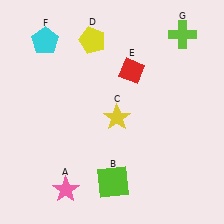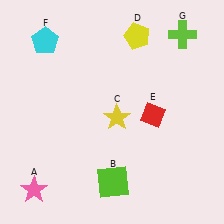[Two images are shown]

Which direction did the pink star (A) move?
The pink star (A) moved left.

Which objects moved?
The objects that moved are: the pink star (A), the yellow pentagon (D), the red diamond (E).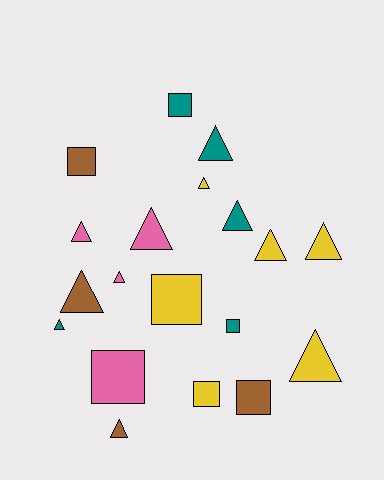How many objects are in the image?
There are 19 objects.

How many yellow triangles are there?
There are 4 yellow triangles.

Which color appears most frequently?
Yellow, with 6 objects.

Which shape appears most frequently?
Triangle, with 12 objects.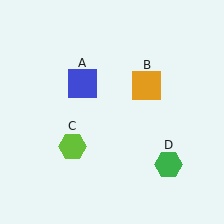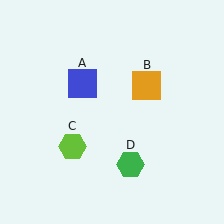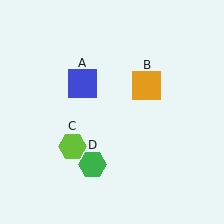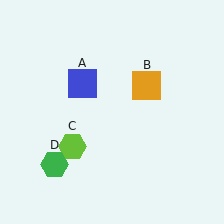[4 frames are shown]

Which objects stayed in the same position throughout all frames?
Blue square (object A) and orange square (object B) and lime hexagon (object C) remained stationary.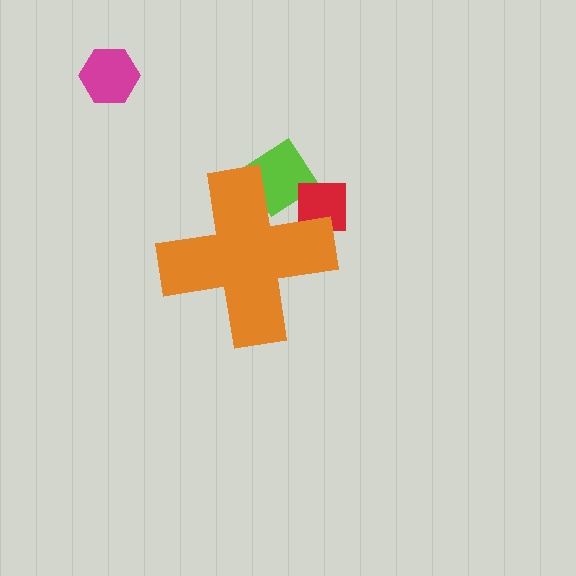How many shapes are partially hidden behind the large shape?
2 shapes are partially hidden.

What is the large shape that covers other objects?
An orange cross.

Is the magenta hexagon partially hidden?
No, the magenta hexagon is fully visible.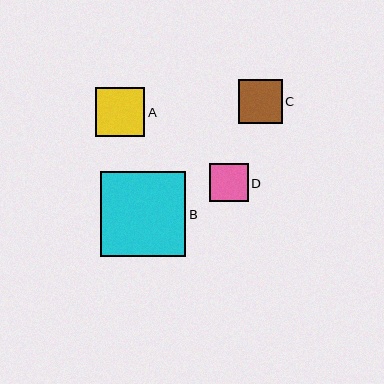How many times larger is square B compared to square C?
Square B is approximately 2.0 times the size of square C.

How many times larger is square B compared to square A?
Square B is approximately 1.7 times the size of square A.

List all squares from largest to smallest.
From largest to smallest: B, A, C, D.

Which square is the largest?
Square B is the largest with a size of approximately 86 pixels.